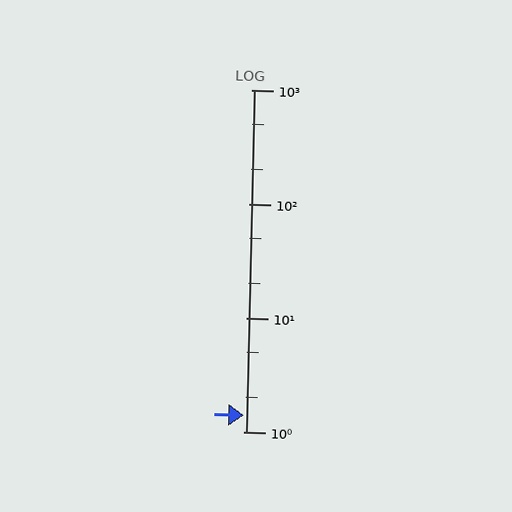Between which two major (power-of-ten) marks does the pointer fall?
The pointer is between 1 and 10.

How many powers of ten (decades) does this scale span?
The scale spans 3 decades, from 1 to 1000.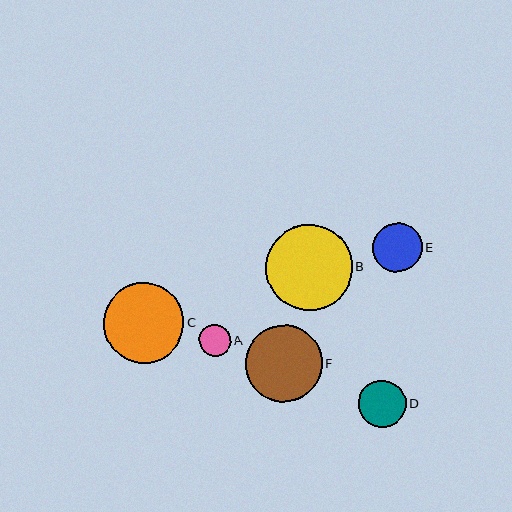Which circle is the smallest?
Circle A is the smallest with a size of approximately 31 pixels.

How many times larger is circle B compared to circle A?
Circle B is approximately 2.7 times the size of circle A.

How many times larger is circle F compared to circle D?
Circle F is approximately 1.6 times the size of circle D.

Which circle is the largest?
Circle B is the largest with a size of approximately 86 pixels.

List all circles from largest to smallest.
From largest to smallest: B, C, F, E, D, A.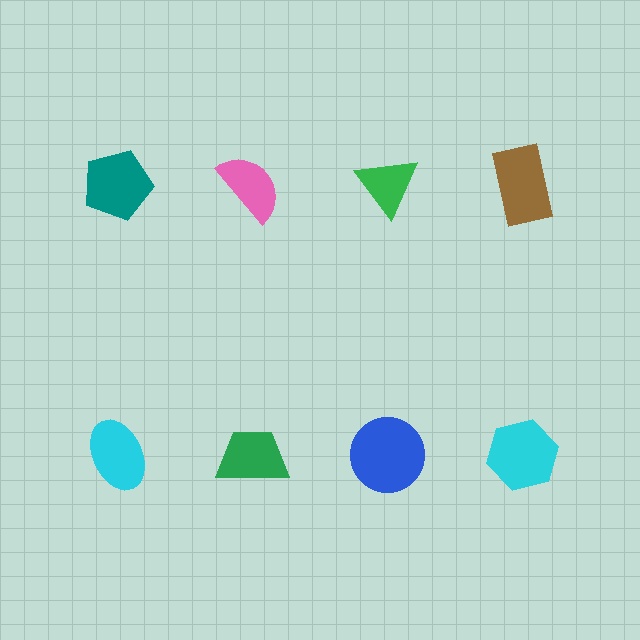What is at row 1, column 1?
A teal pentagon.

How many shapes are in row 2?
4 shapes.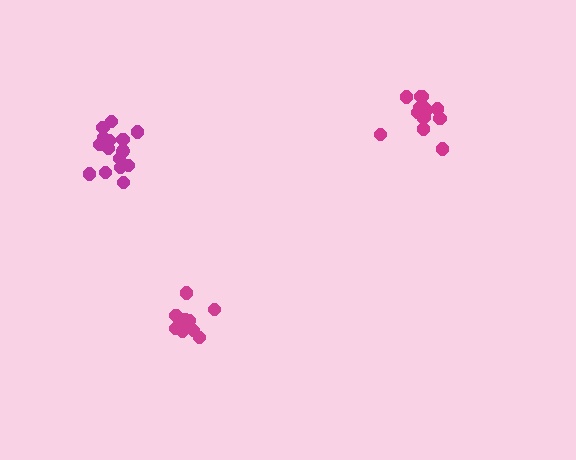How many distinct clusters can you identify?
There are 3 distinct clusters.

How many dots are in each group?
Group 1: 11 dots, Group 2: 15 dots, Group 3: 15 dots (41 total).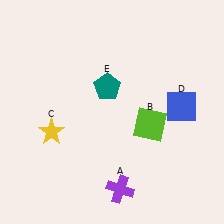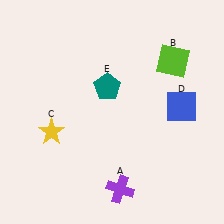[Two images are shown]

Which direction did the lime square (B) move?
The lime square (B) moved up.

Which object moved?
The lime square (B) moved up.